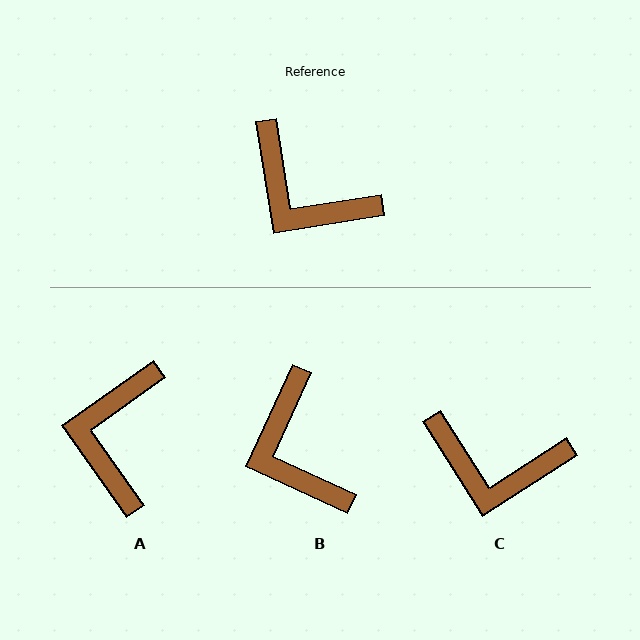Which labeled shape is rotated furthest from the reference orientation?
A, about 64 degrees away.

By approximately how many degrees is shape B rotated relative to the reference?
Approximately 34 degrees clockwise.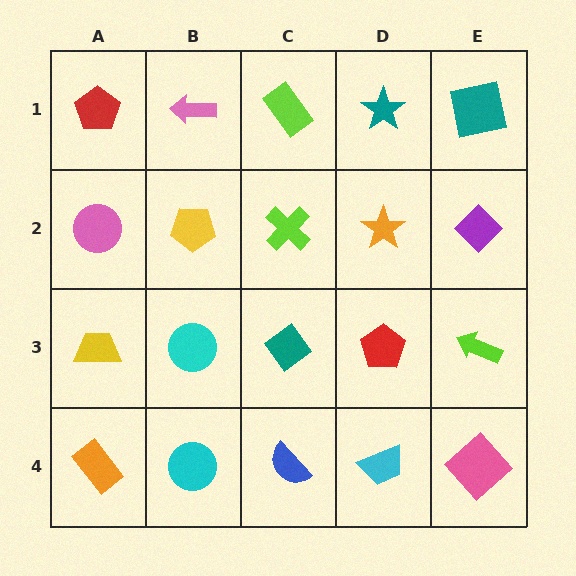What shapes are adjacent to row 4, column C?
A teal diamond (row 3, column C), a cyan circle (row 4, column B), a cyan trapezoid (row 4, column D).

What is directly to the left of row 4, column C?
A cyan circle.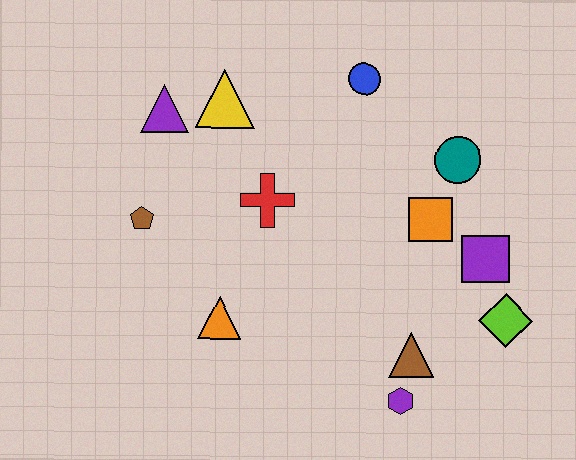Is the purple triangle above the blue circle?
No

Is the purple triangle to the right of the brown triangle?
No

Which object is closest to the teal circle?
The orange square is closest to the teal circle.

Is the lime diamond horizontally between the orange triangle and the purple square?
No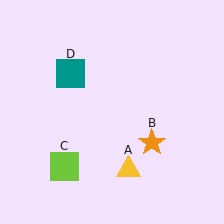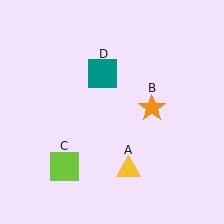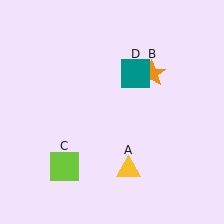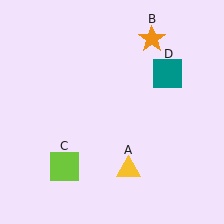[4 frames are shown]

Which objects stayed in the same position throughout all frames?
Yellow triangle (object A) and lime square (object C) remained stationary.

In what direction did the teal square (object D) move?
The teal square (object D) moved right.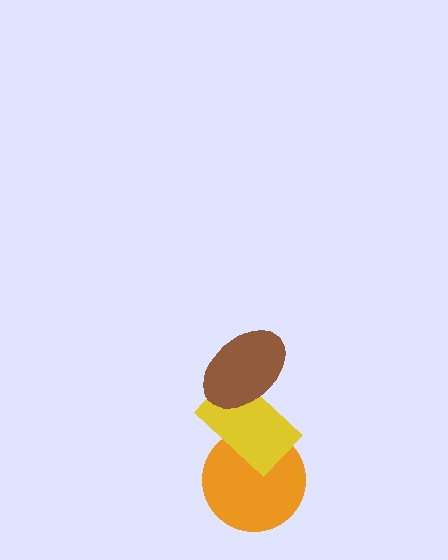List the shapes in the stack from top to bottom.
From top to bottom: the brown ellipse, the yellow rectangle, the orange circle.